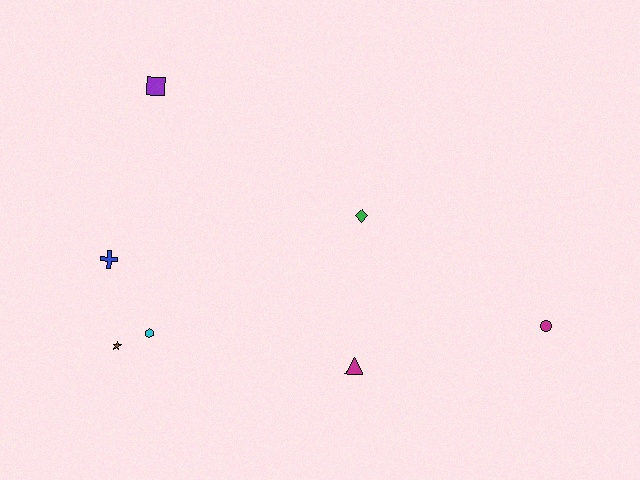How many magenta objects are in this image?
There are 2 magenta objects.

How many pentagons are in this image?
There are no pentagons.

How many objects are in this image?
There are 7 objects.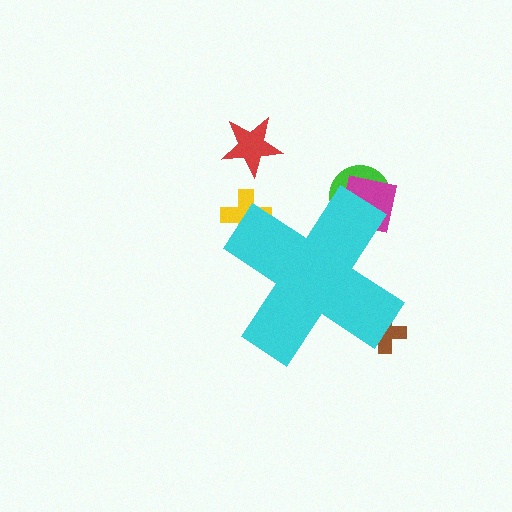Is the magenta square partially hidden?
Yes, the magenta square is partially hidden behind the cyan cross.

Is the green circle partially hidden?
Yes, the green circle is partially hidden behind the cyan cross.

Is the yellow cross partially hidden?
Yes, the yellow cross is partially hidden behind the cyan cross.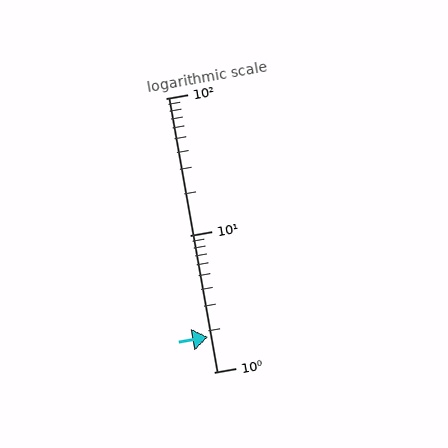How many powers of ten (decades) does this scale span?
The scale spans 2 decades, from 1 to 100.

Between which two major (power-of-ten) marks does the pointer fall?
The pointer is between 1 and 10.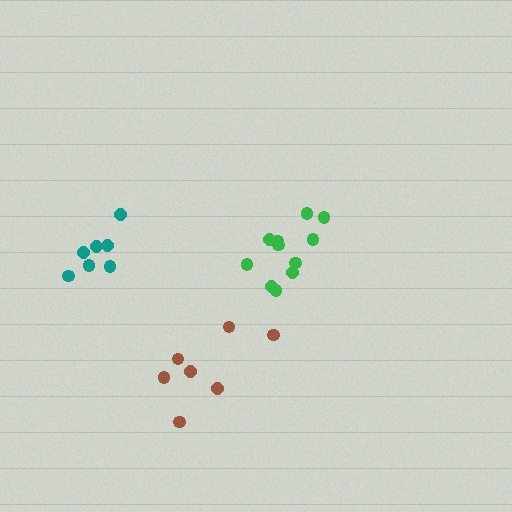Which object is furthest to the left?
The teal cluster is leftmost.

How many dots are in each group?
Group 1: 11 dots, Group 2: 7 dots, Group 3: 7 dots (25 total).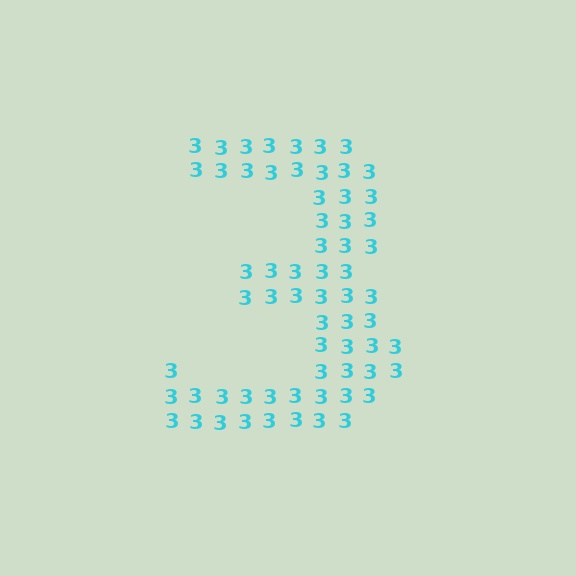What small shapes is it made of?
It is made of small digit 3's.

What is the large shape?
The large shape is the digit 3.